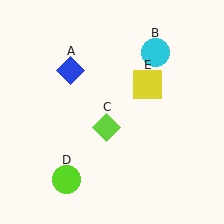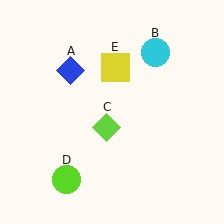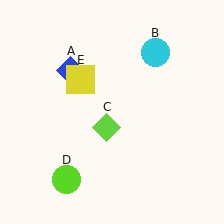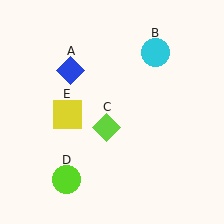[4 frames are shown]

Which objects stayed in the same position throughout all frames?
Blue diamond (object A) and cyan circle (object B) and lime diamond (object C) and lime circle (object D) remained stationary.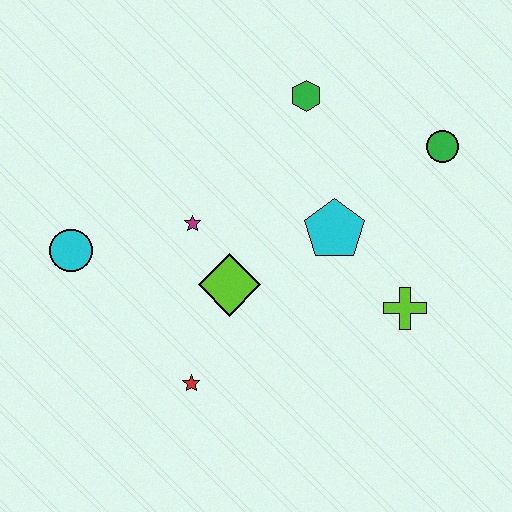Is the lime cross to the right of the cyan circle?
Yes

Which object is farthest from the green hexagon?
The red star is farthest from the green hexagon.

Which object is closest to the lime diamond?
The magenta star is closest to the lime diamond.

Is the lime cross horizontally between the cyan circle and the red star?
No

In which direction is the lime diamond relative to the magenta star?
The lime diamond is below the magenta star.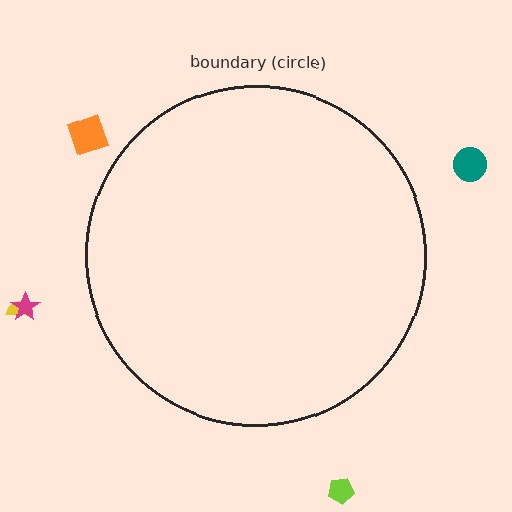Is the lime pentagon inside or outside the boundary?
Outside.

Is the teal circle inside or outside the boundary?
Outside.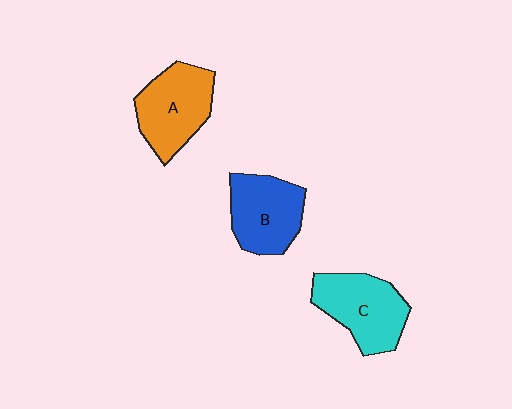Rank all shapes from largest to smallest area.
From largest to smallest: C (cyan), A (orange), B (blue).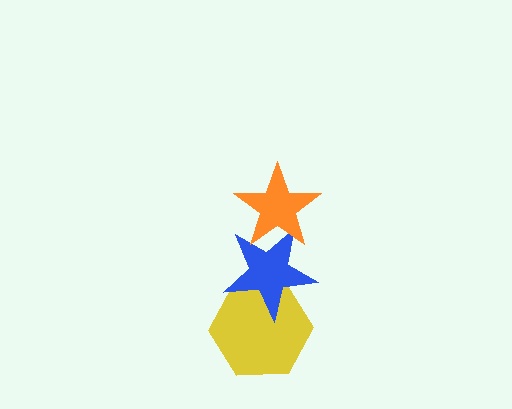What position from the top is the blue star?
The blue star is 2nd from the top.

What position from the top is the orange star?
The orange star is 1st from the top.